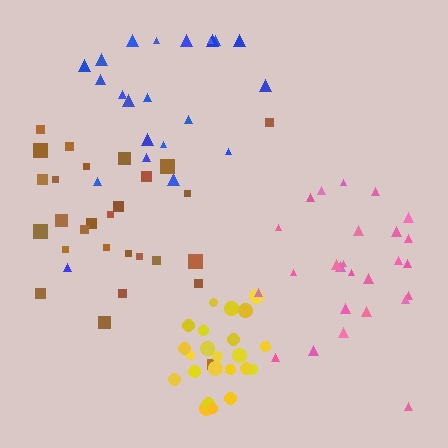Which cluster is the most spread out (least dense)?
Blue.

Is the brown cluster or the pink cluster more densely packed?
Pink.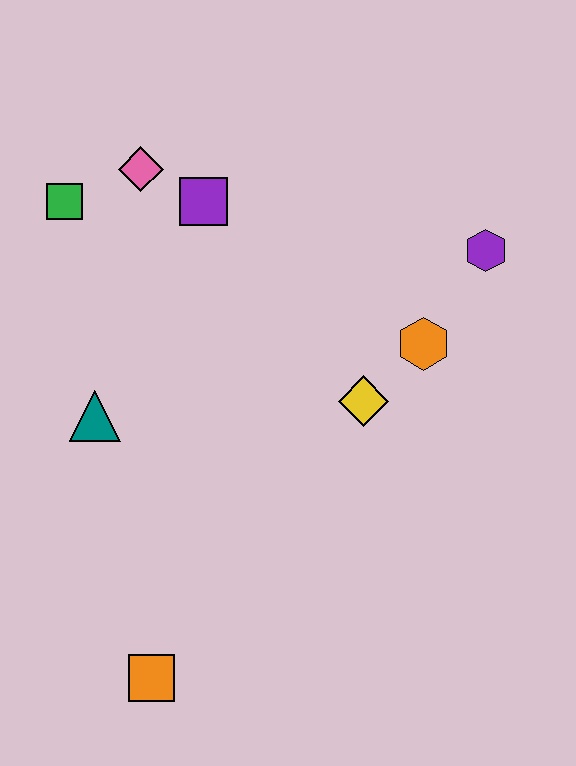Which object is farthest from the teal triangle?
The purple hexagon is farthest from the teal triangle.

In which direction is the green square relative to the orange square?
The green square is above the orange square.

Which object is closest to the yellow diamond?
The orange hexagon is closest to the yellow diamond.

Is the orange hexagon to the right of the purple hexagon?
No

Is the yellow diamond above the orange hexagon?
No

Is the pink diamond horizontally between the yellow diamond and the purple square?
No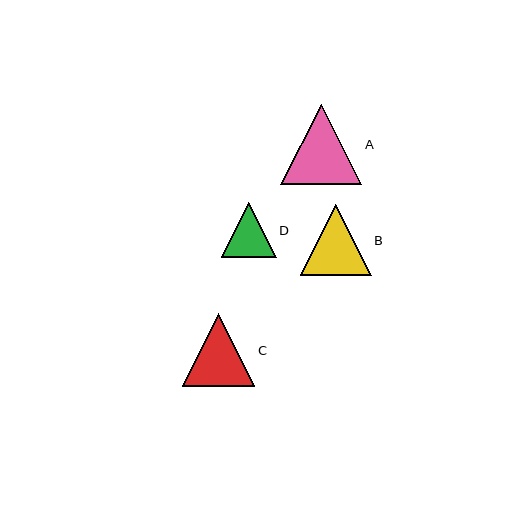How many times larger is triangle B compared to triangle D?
Triangle B is approximately 1.3 times the size of triangle D.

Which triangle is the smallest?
Triangle D is the smallest with a size of approximately 55 pixels.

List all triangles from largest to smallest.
From largest to smallest: A, C, B, D.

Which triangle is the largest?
Triangle A is the largest with a size of approximately 81 pixels.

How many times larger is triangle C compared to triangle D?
Triangle C is approximately 1.3 times the size of triangle D.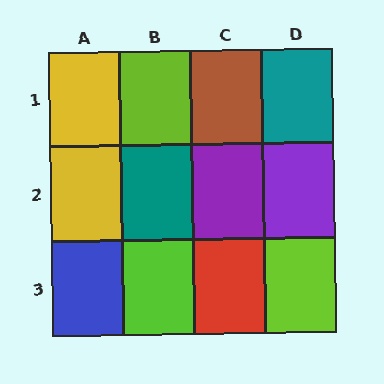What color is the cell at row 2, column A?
Yellow.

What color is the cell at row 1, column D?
Teal.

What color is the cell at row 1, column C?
Brown.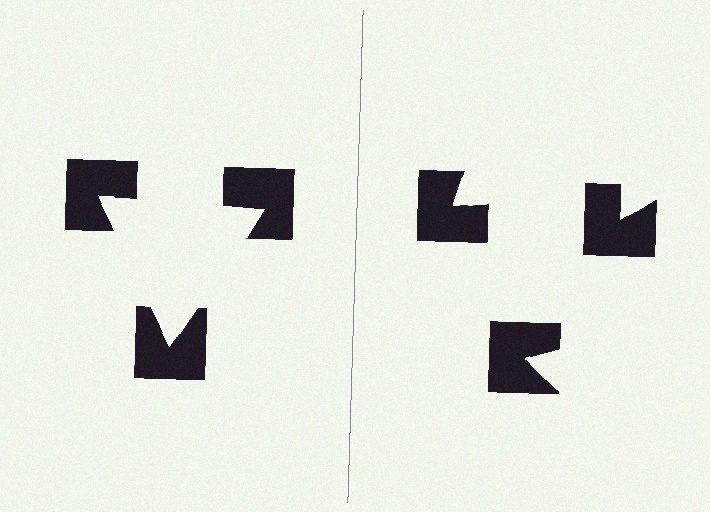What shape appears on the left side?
An illusory triangle.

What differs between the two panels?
The notched squares are positioned identically on both sides; only the wedge orientations differ. On the left they align to a triangle; on the right they are misaligned.